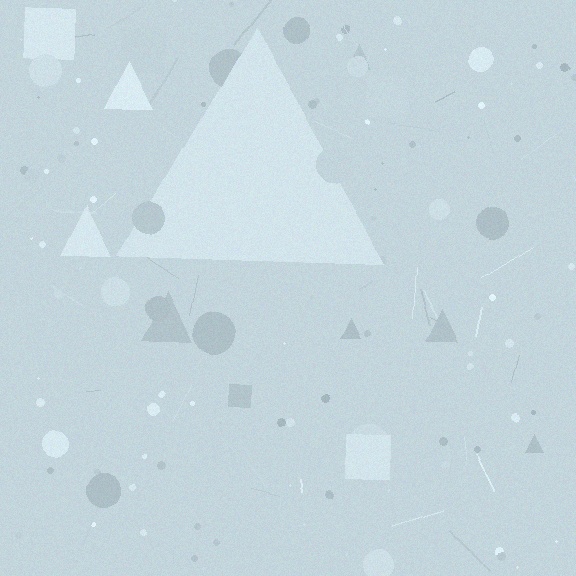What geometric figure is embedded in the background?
A triangle is embedded in the background.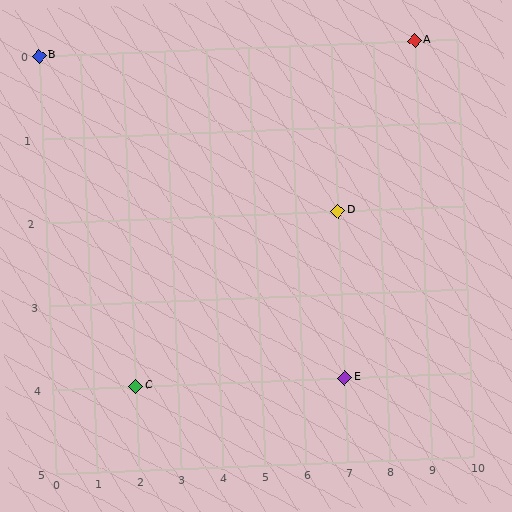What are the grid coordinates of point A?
Point A is at grid coordinates (9, 0).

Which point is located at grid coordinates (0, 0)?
Point B is at (0, 0).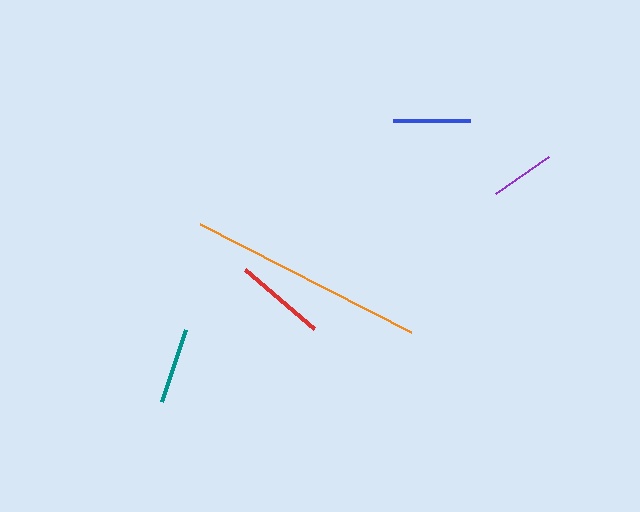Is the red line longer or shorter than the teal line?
The red line is longer than the teal line.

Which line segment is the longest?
The orange line is the longest at approximately 236 pixels.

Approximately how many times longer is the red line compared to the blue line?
The red line is approximately 1.2 times the length of the blue line.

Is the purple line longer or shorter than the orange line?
The orange line is longer than the purple line.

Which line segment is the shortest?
The purple line is the shortest at approximately 65 pixels.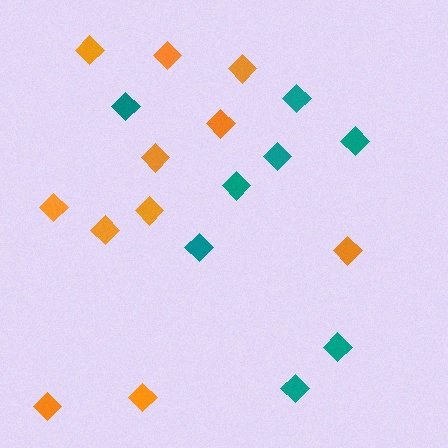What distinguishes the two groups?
There are 2 groups: one group of teal diamonds (8) and one group of orange diamonds (11).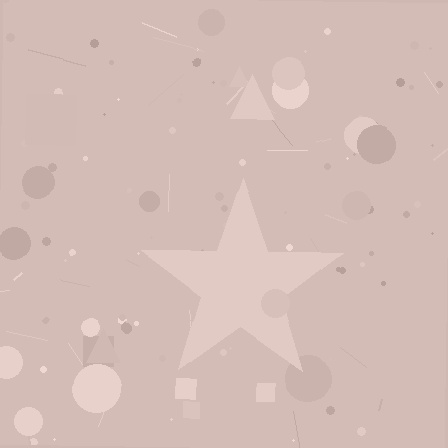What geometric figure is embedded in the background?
A star is embedded in the background.